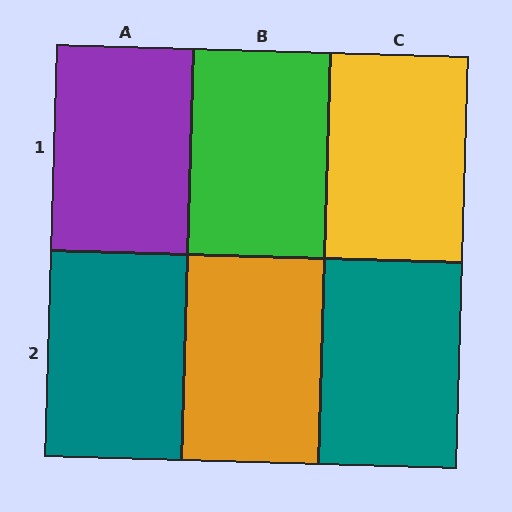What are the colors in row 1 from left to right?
Purple, green, yellow.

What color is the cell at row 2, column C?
Teal.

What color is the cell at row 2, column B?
Orange.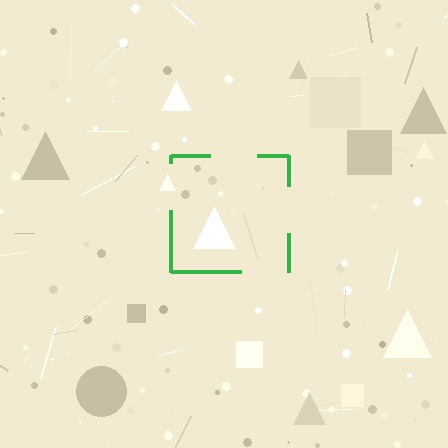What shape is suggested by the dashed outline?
The dashed outline suggests a square.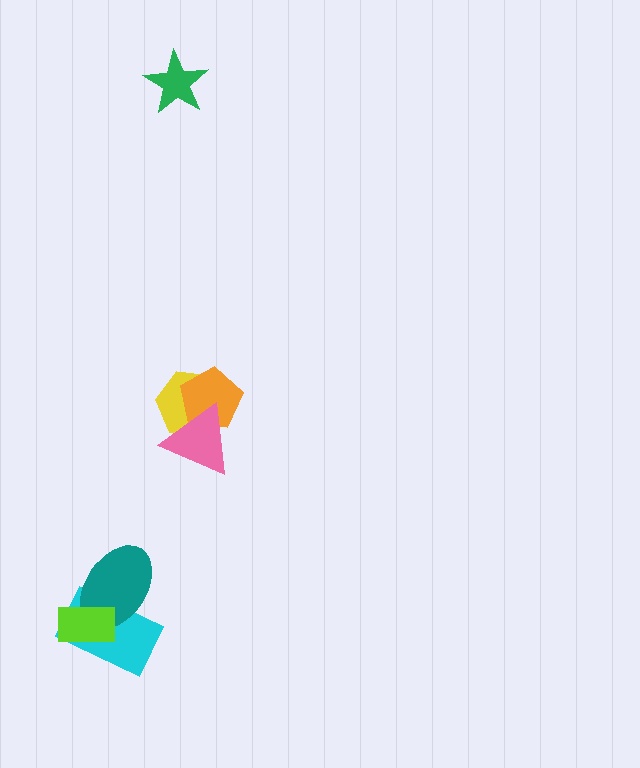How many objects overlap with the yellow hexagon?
2 objects overlap with the yellow hexagon.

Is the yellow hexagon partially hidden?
Yes, it is partially covered by another shape.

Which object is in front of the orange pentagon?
The pink triangle is in front of the orange pentagon.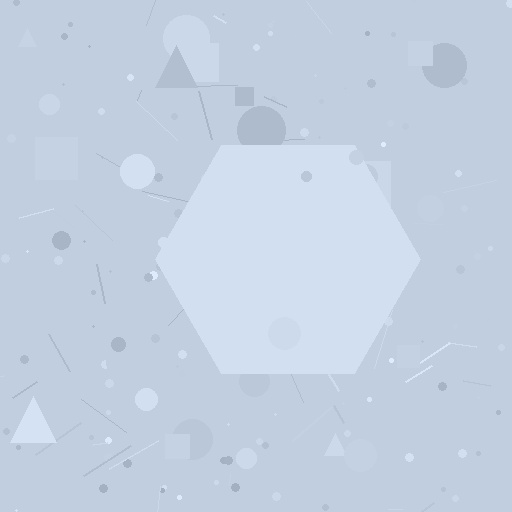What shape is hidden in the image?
A hexagon is hidden in the image.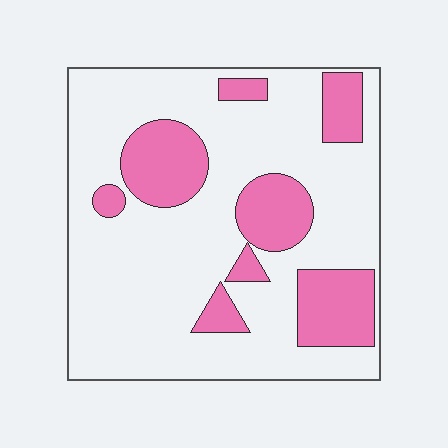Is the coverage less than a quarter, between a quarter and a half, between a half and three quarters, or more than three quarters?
Between a quarter and a half.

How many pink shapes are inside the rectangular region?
8.